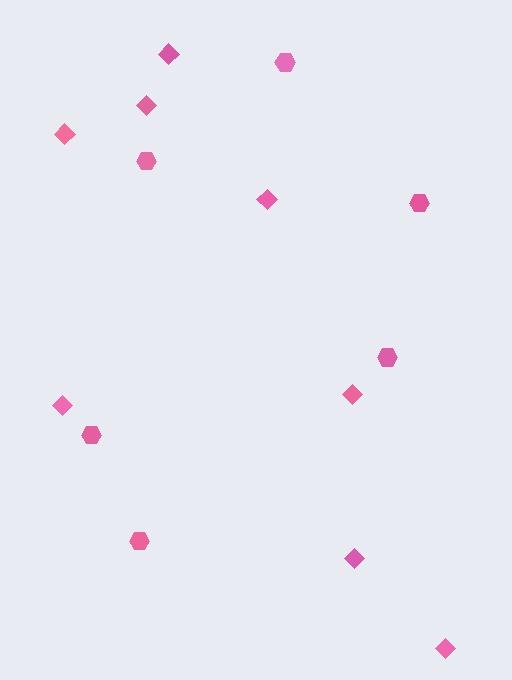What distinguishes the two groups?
There are 2 groups: one group of diamonds (8) and one group of hexagons (6).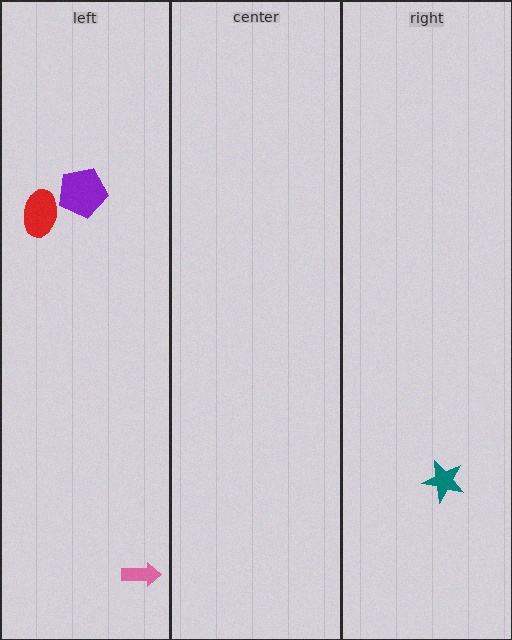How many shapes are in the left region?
3.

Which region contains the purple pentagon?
The left region.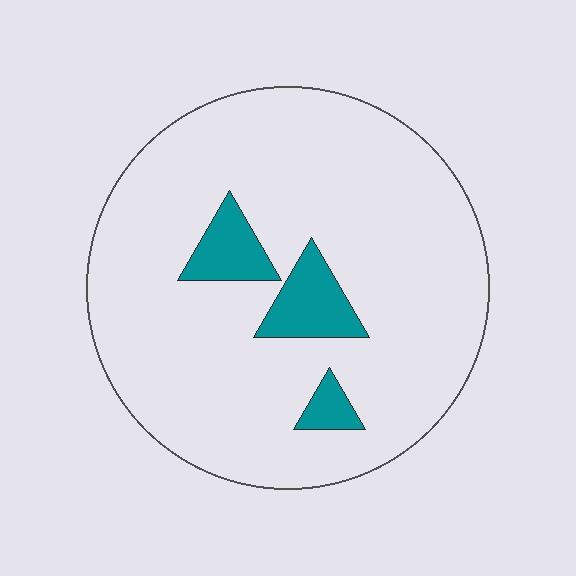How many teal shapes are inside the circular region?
3.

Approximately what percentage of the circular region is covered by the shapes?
Approximately 10%.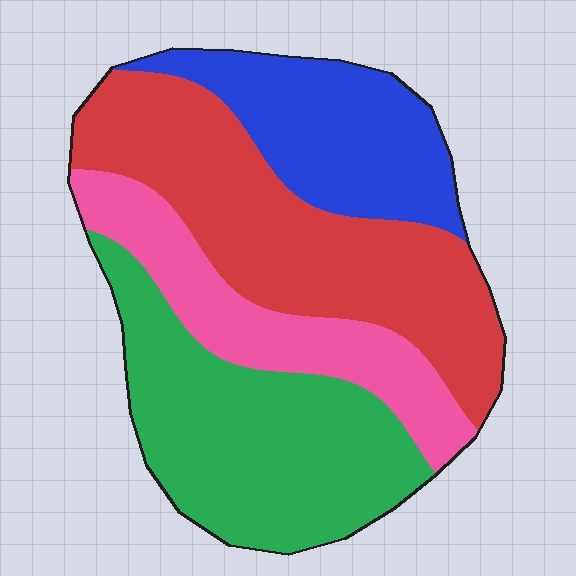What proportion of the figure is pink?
Pink covers around 20% of the figure.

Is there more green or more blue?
Green.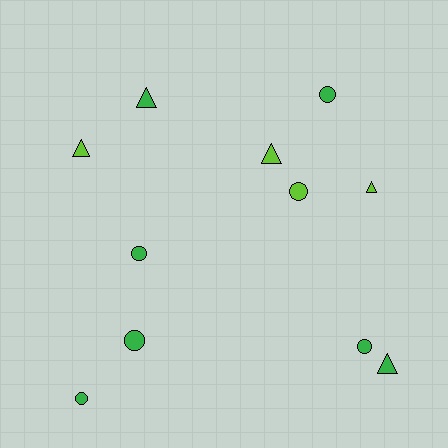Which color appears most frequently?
Green, with 7 objects.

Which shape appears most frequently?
Circle, with 6 objects.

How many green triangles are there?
There are 2 green triangles.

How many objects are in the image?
There are 11 objects.